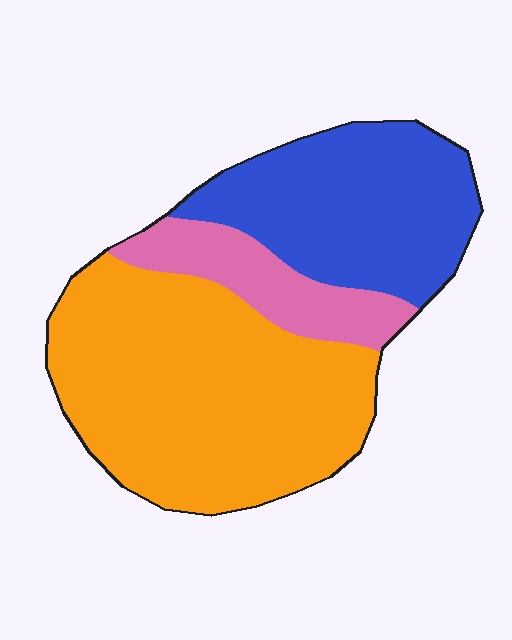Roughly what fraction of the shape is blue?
Blue takes up between a sixth and a third of the shape.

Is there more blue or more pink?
Blue.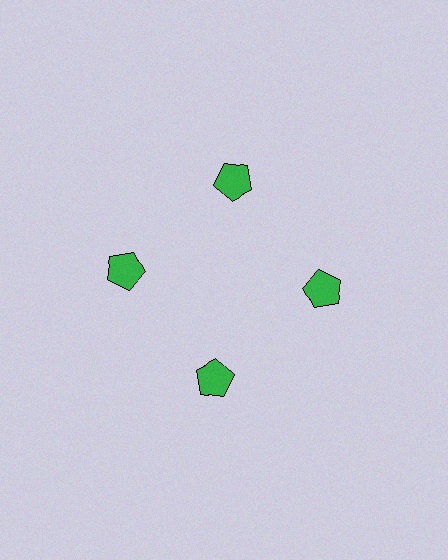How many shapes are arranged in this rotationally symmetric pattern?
There are 4 shapes, arranged in 4 groups of 1.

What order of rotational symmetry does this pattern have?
This pattern has 4-fold rotational symmetry.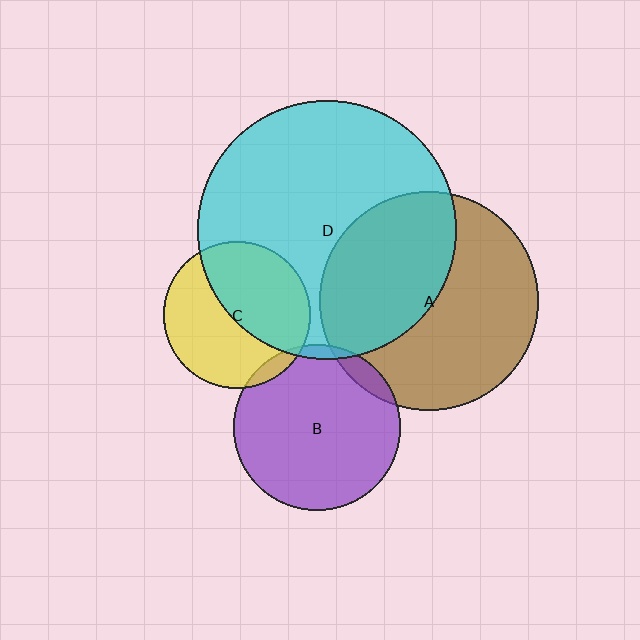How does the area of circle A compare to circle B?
Approximately 1.7 times.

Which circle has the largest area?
Circle D (cyan).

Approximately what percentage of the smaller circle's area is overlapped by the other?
Approximately 5%.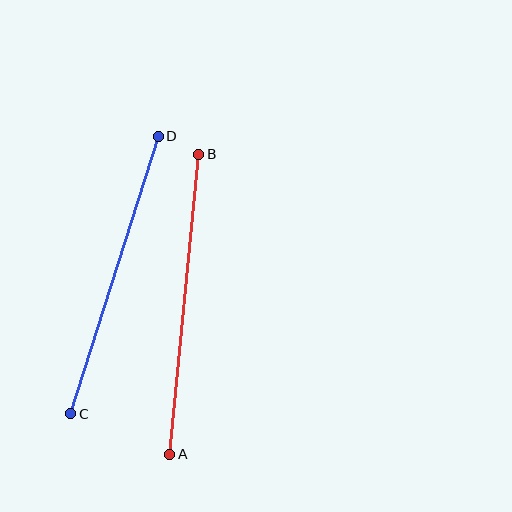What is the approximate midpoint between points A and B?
The midpoint is at approximately (184, 304) pixels.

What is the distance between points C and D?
The distance is approximately 291 pixels.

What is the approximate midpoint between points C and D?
The midpoint is at approximately (114, 275) pixels.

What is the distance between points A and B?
The distance is approximately 301 pixels.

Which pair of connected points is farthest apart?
Points A and B are farthest apart.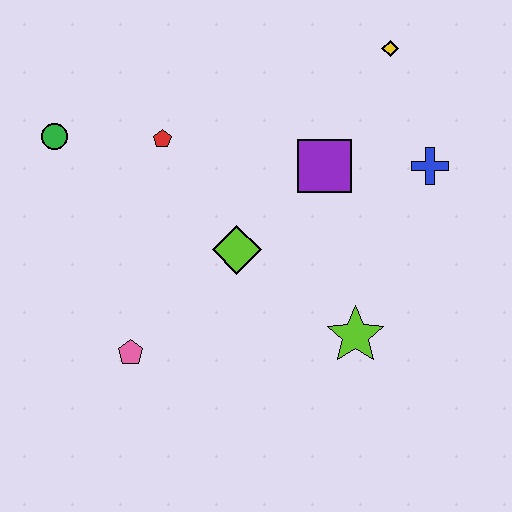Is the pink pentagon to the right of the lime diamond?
No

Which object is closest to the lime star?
The lime diamond is closest to the lime star.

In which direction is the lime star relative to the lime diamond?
The lime star is to the right of the lime diamond.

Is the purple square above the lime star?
Yes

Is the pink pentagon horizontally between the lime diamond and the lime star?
No